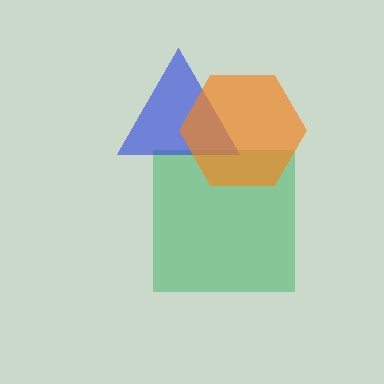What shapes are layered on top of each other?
The layered shapes are: a green square, a blue triangle, an orange hexagon.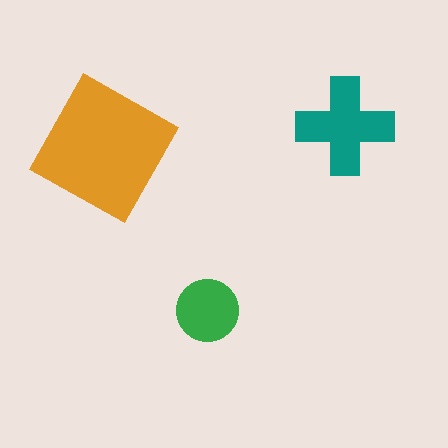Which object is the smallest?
The green circle.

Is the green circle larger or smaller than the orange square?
Smaller.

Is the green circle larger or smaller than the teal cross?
Smaller.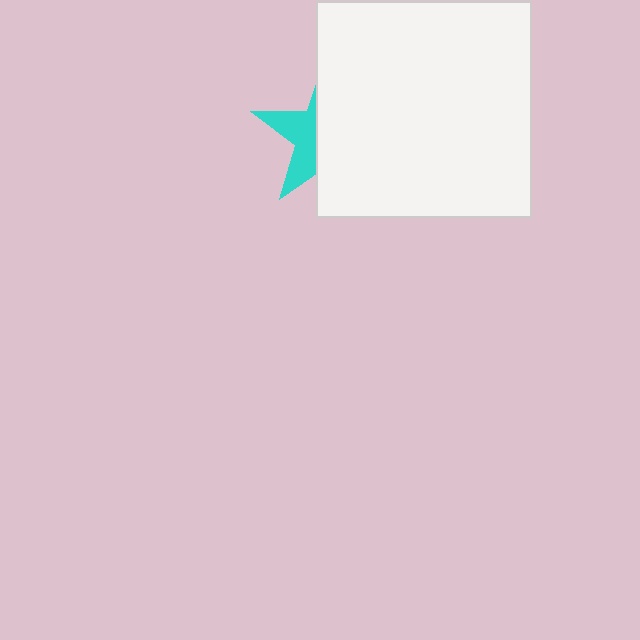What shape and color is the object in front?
The object in front is a white square.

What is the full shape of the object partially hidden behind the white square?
The partially hidden object is a cyan star.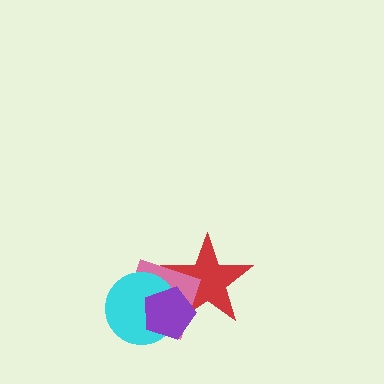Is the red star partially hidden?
Yes, it is partially covered by another shape.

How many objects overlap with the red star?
3 objects overlap with the red star.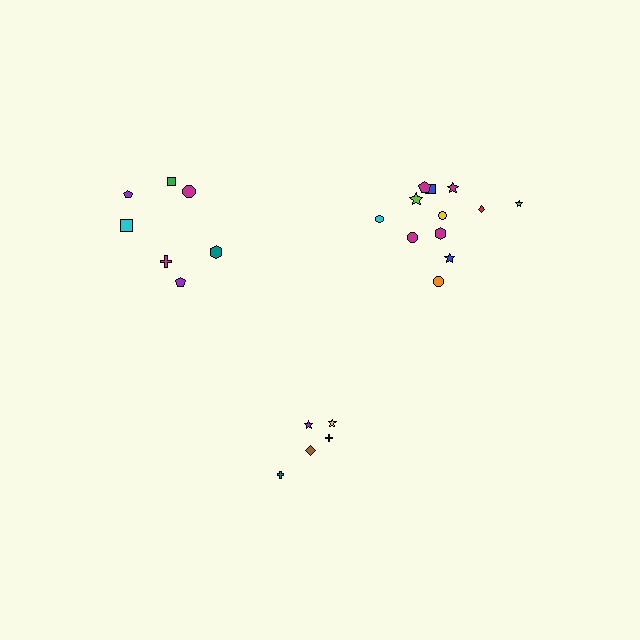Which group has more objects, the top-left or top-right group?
The top-right group.